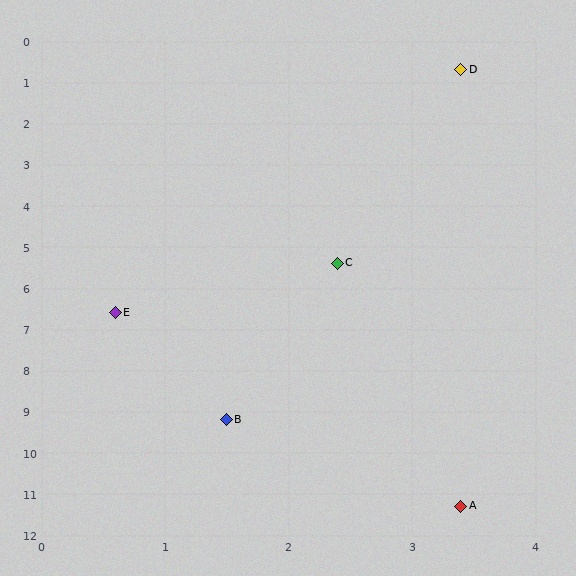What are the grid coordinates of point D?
Point D is at approximately (3.4, 0.7).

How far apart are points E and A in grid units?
Points E and A are about 5.5 grid units apart.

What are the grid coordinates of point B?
Point B is at approximately (1.5, 9.2).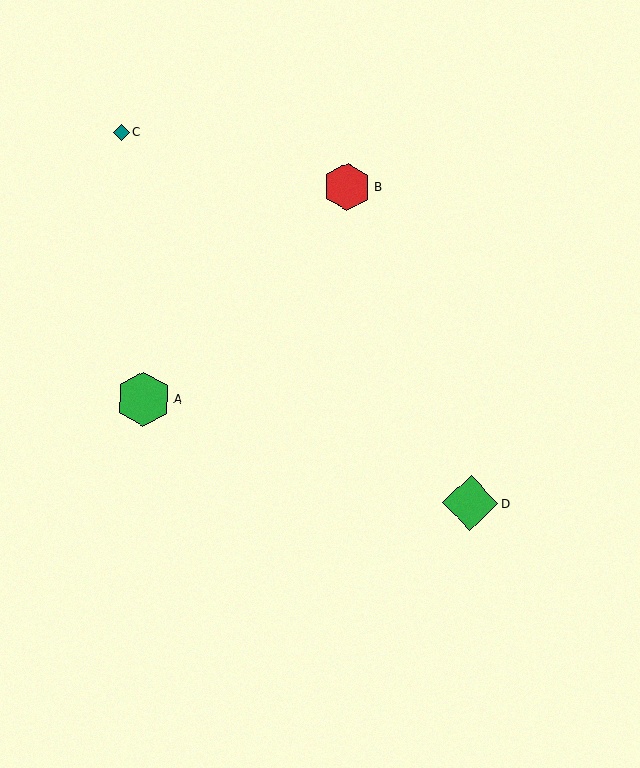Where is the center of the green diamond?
The center of the green diamond is at (470, 503).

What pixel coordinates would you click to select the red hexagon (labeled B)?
Click at (347, 187) to select the red hexagon B.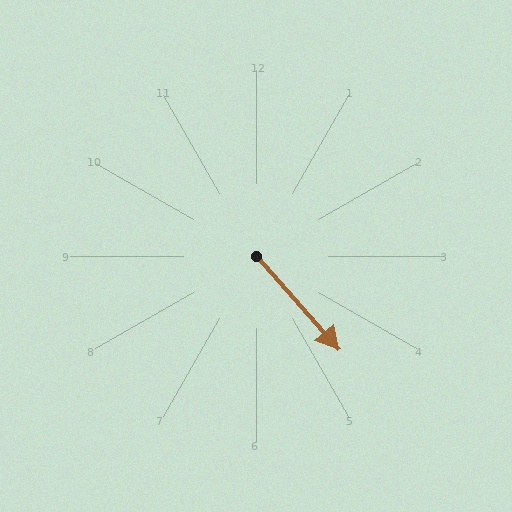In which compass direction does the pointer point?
Southeast.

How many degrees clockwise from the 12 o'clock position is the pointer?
Approximately 138 degrees.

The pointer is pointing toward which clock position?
Roughly 5 o'clock.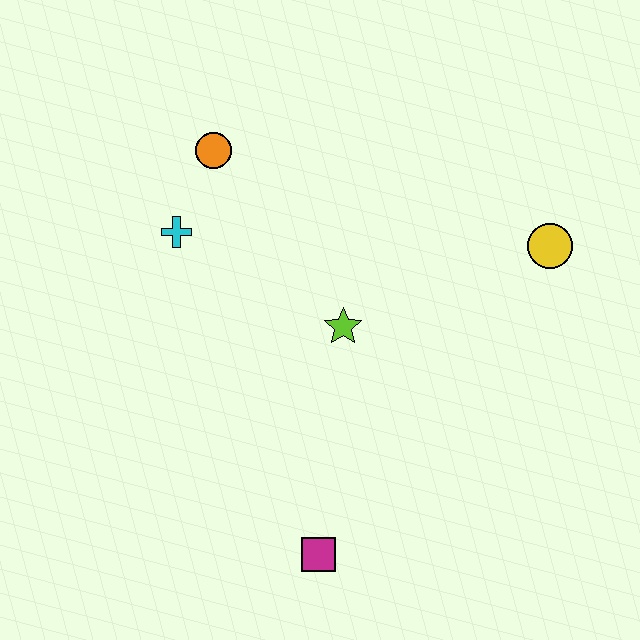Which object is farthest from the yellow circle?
The magenta square is farthest from the yellow circle.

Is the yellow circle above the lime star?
Yes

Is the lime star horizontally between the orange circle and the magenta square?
No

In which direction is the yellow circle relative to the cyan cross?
The yellow circle is to the right of the cyan cross.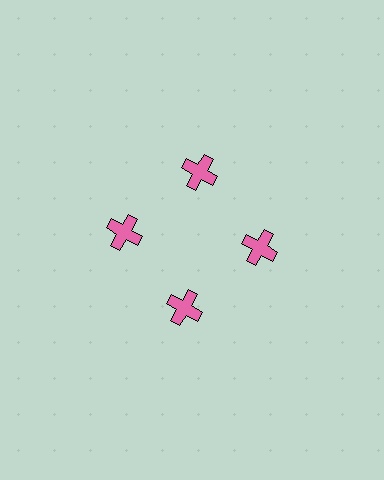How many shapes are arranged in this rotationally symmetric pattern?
There are 4 shapes, arranged in 4 groups of 1.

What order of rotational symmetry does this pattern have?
This pattern has 4-fold rotational symmetry.